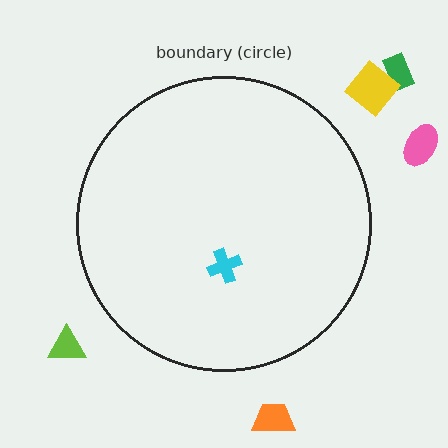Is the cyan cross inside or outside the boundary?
Inside.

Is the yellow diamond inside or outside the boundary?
Outside.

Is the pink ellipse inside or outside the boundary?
Outside.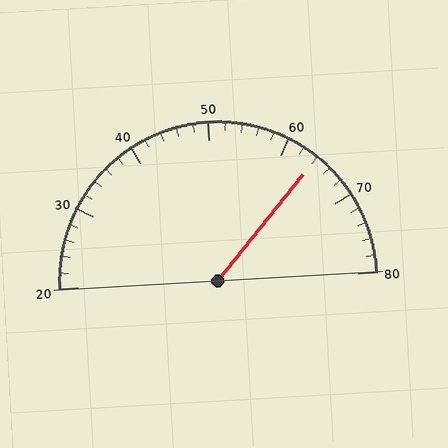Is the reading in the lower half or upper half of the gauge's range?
The reading is in the upper half of the range (20 to 80).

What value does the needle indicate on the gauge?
The needle indicates approximately 64.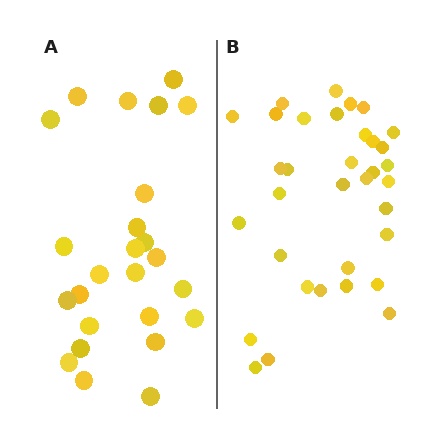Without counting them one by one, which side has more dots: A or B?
Region B (the right region) has more dots.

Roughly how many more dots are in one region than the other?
Region B has roughly 8 or so more dots than region A.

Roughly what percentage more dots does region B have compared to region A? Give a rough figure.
About 35% more.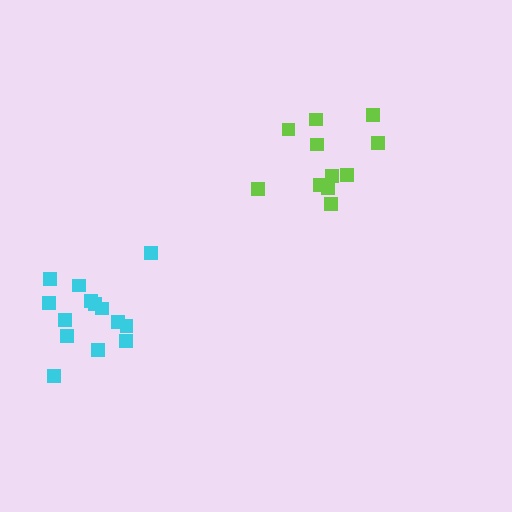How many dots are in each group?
Group 1: 14 dots, Group 2: 11 dots (25 total).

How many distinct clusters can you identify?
There are 2 distinct clusters.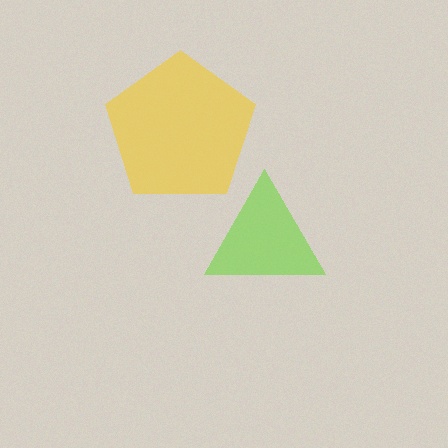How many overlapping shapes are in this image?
There are 2 overlapping shapes in the image.